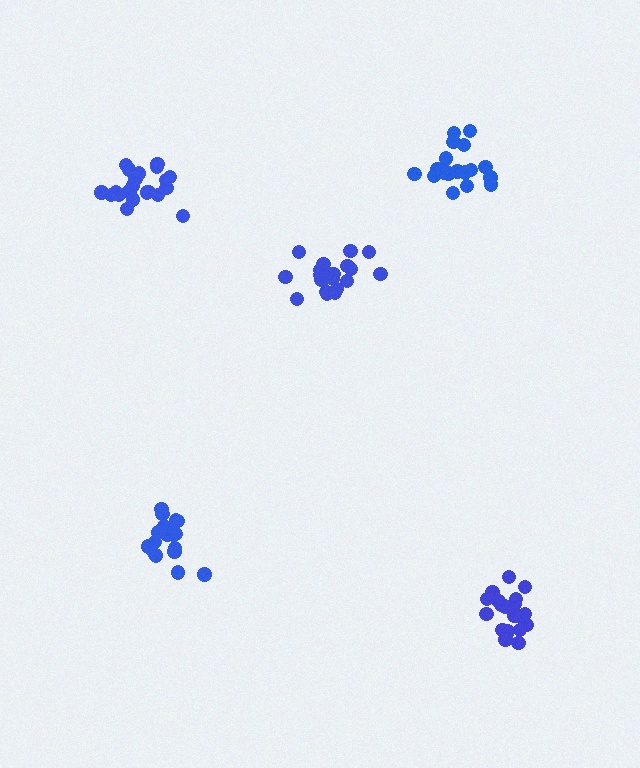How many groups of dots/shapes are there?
There are 5 groups.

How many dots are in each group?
Group 1: 19 dots, Group 2: 19 dots, Group 3: 20 dots, Group 4: 21 dots, Group 5: 21 dots (100 total).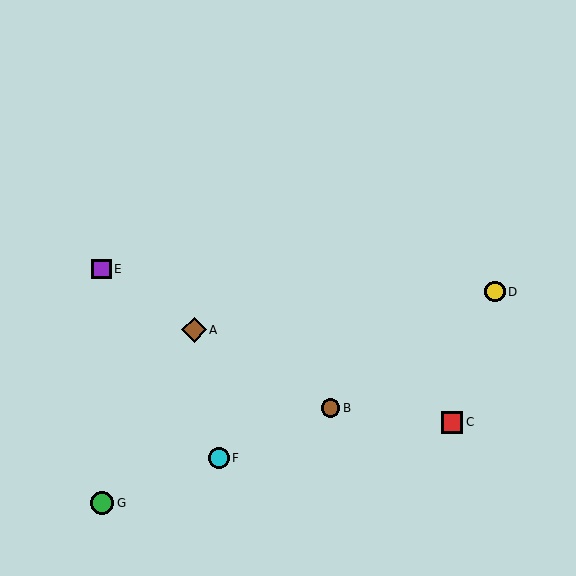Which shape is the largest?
The brown diamond (labeled A) is the largest.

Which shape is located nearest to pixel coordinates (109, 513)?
The green circle (labeled G) at (102, 503) is nearest to that location.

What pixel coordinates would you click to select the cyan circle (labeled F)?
Click at (219, 458) to select the cyan circle F.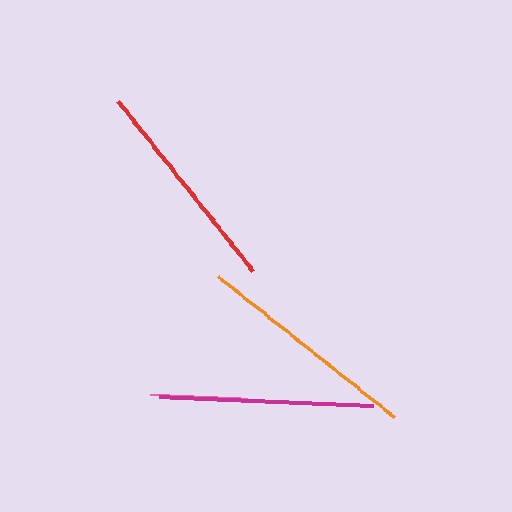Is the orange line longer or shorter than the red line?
The orange line is longer than the red line.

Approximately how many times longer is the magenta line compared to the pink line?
The magenta line is approximately 2.2 times the length of the pink line.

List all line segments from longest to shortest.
From longest to shortest: orange, red, magenta, pink.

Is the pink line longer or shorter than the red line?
The red line is longer than the pink line.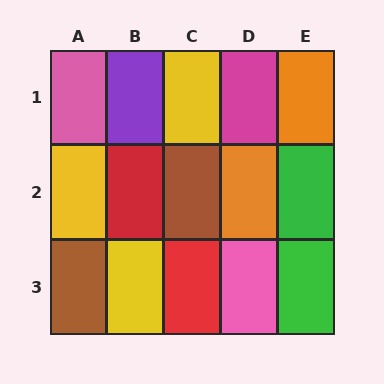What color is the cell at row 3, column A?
Brown.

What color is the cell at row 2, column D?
Orange.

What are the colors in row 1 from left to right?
Pink, purple, yellow, magenta, orange.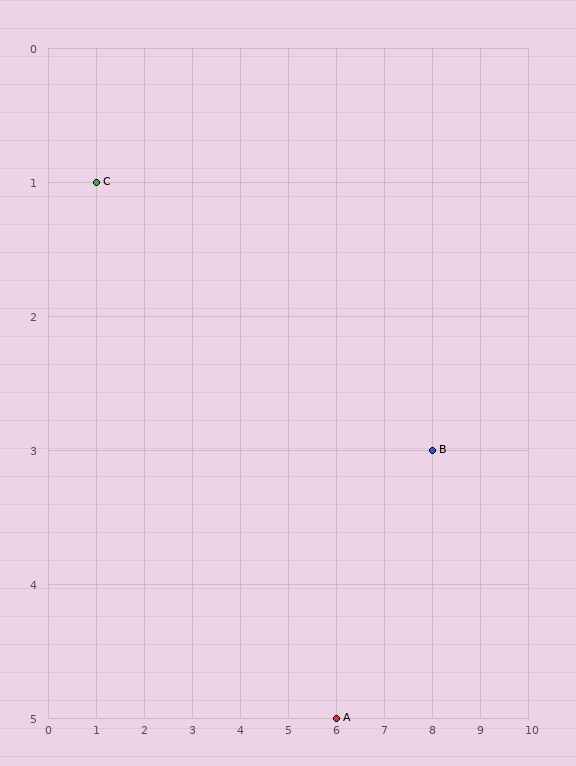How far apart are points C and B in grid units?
Points C and B are 7 columns and 2 rows apart (about 7.3 grid units diagonally).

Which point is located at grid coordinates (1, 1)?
Point C is at (1, 1).